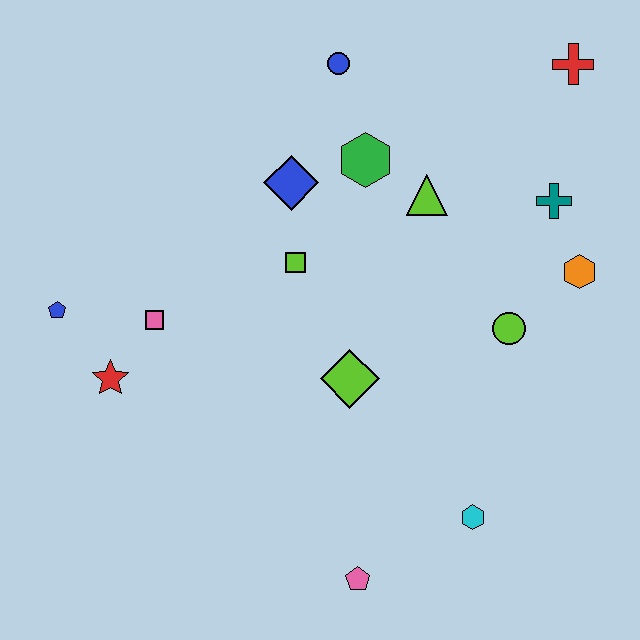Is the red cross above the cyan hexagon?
Yes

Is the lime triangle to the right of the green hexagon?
Yes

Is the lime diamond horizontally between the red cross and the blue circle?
Yes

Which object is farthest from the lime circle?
The blue pentagon is farthest from the lime circle.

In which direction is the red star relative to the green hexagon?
The red star is to the left of the green hexagon.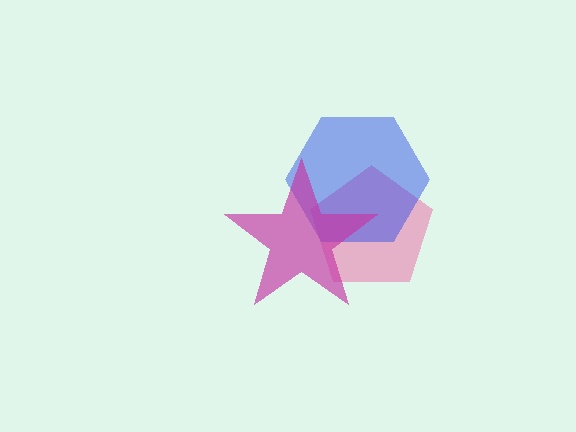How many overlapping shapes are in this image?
There are 3 overlapping shapes in the image.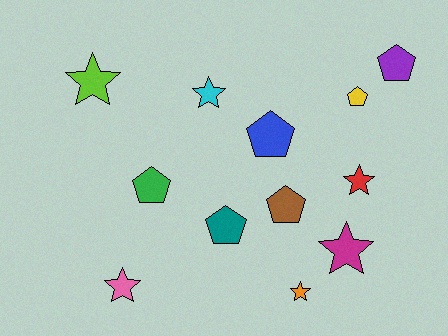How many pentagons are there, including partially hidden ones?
There are 6 pentagons.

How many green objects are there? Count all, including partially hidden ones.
There is 1 green object.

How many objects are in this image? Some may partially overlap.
There are 12 objects.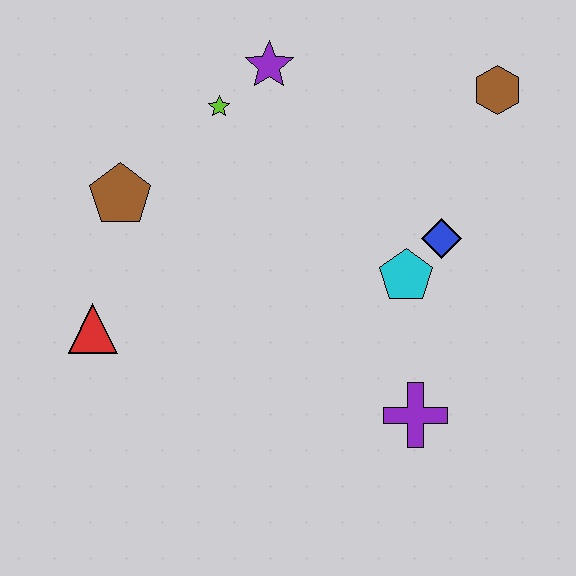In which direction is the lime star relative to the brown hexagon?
The lime star is to the left of the brown hexagon.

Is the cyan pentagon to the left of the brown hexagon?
Yes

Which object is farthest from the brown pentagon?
The brown hexagon is farthest from the brown pentagon.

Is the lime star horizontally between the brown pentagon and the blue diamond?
Yes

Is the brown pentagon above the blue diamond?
Yes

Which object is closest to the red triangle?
The brown pentagon is closest to the red triangle.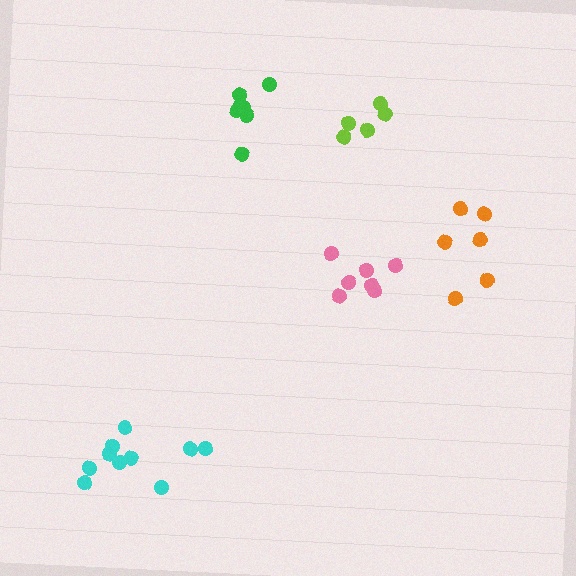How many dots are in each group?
Group 1: 7 dots, Group 2: 10 dots, Group 3: 7 dots, Group 4: 6 dots, Group 5: 5 dots (35 total).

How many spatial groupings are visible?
There are 5 spatial groupings.